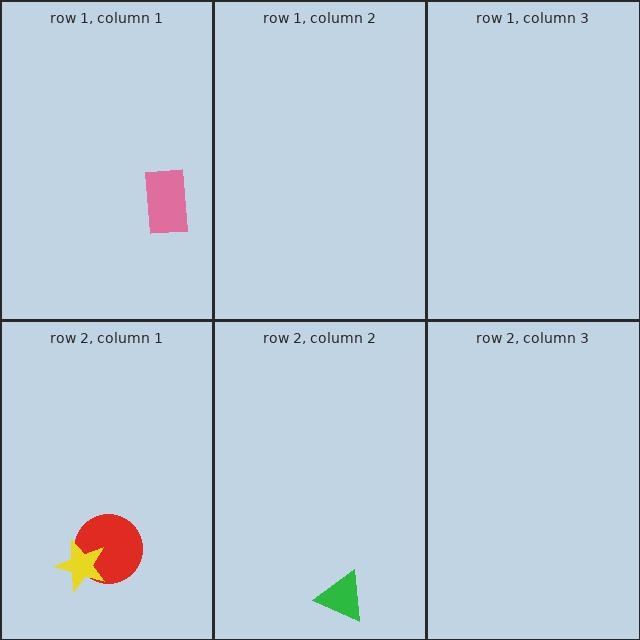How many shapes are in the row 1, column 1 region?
1.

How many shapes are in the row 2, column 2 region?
1.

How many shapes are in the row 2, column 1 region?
2.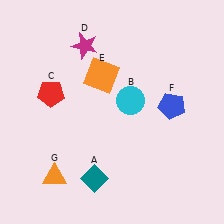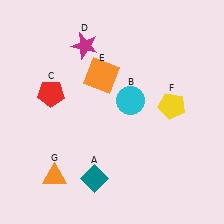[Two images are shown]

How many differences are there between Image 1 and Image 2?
There is 1 difference between the two images.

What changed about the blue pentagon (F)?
In Image 1, F is blue. In Image 2, it changed to yellow.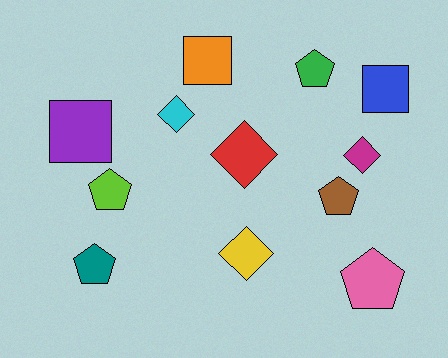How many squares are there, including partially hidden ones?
There are 3 squares.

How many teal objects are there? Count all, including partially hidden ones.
There is 1 teal object.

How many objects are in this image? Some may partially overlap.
There are 12 objects.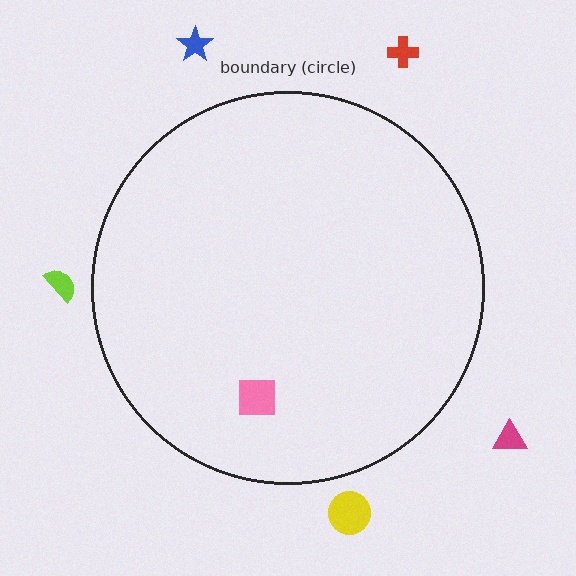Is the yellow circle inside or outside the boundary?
Outside.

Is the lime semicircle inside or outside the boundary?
Outside.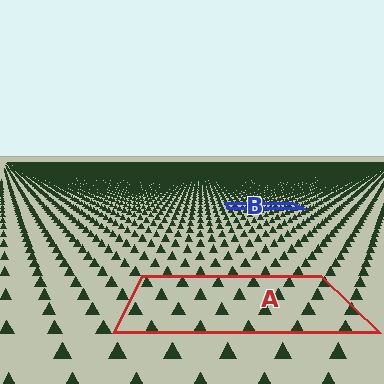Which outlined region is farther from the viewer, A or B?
Region B is farther from the viewer — the texture elements inside it appear smaller and more densely packed.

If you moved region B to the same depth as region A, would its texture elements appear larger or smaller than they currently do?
They would appear larger. At a closer depth, the same texture elements are projected at a bigger on-screen size.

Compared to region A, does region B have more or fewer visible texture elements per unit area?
Region B has more texture elements per unit area — they are packed more densely because it is farther away.